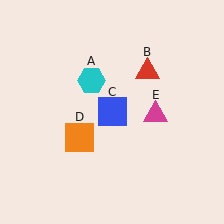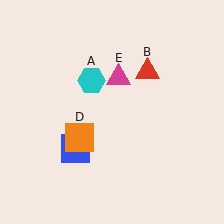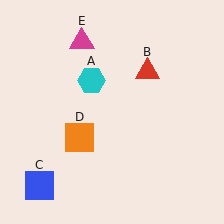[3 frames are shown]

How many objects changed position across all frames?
2 objects changed position: blue square (object C), magenta triangle (object E).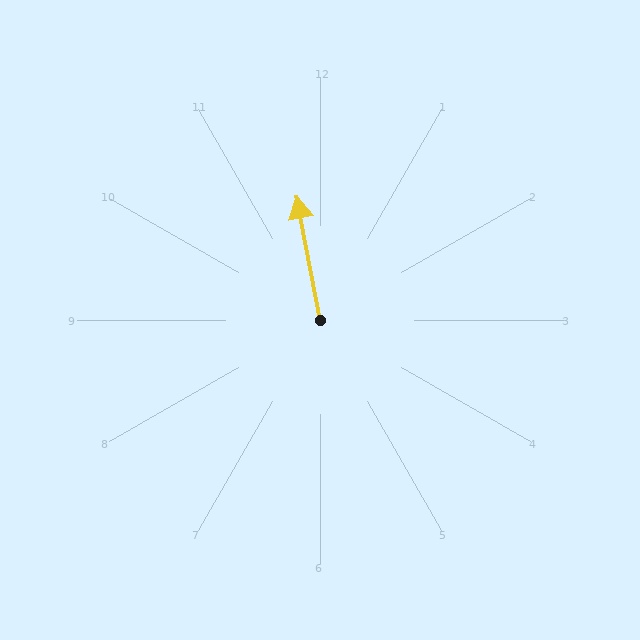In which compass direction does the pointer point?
North.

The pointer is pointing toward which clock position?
Roughly 12 o'clock.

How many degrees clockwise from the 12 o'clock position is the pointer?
Approximately 349 degrees.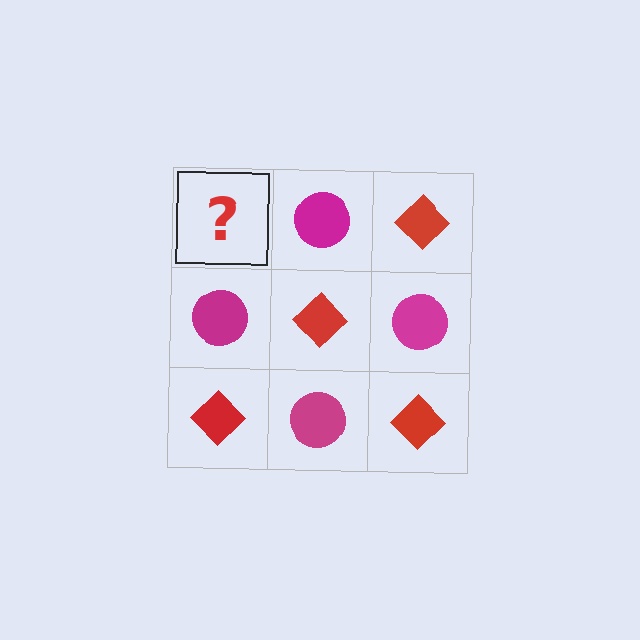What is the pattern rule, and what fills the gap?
The rule is that it alternates red diamond and magenta circle in a checkerboard pattern. The gap should be filled with a red diamond.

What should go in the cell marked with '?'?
The missing cell should contain a red diamond.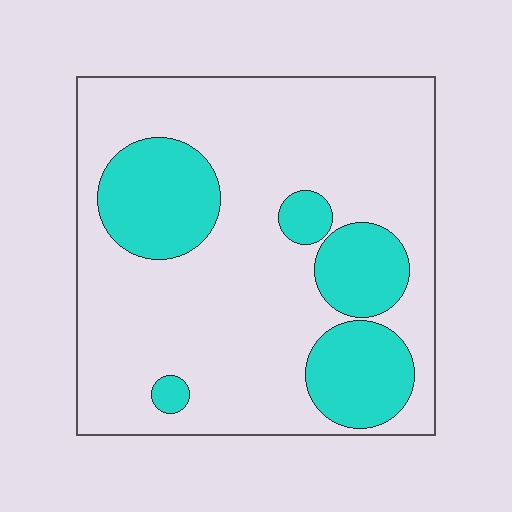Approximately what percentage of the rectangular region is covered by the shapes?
Approximately 25%.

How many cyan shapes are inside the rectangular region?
5.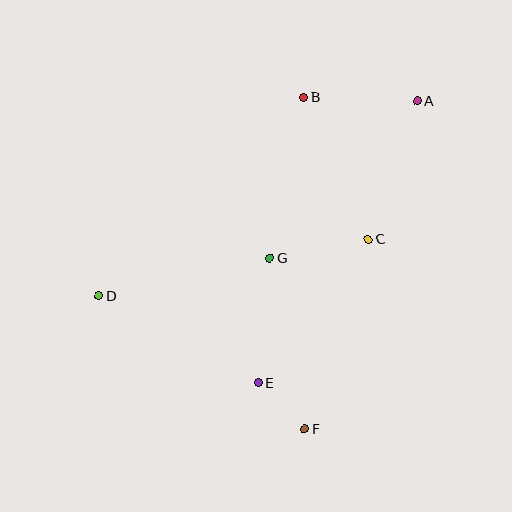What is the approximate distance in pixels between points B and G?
The distance between B and G is approximately 164 pixels.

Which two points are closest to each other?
Points E and F are closest to each other.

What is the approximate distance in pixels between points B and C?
The distance between B and C is approximately 156 pixels.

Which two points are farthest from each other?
Points A and D are farthest from each other.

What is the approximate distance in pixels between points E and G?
The distance between E and G is approximately 125 pixels.